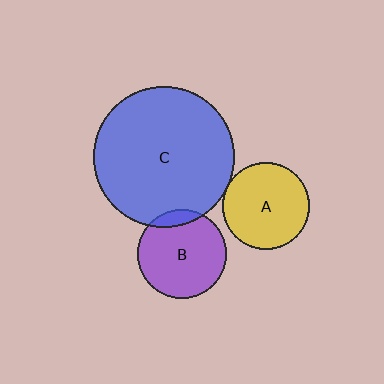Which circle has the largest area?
Circle C (blue).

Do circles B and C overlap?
Yes.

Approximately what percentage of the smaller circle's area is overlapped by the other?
Approximately 10%.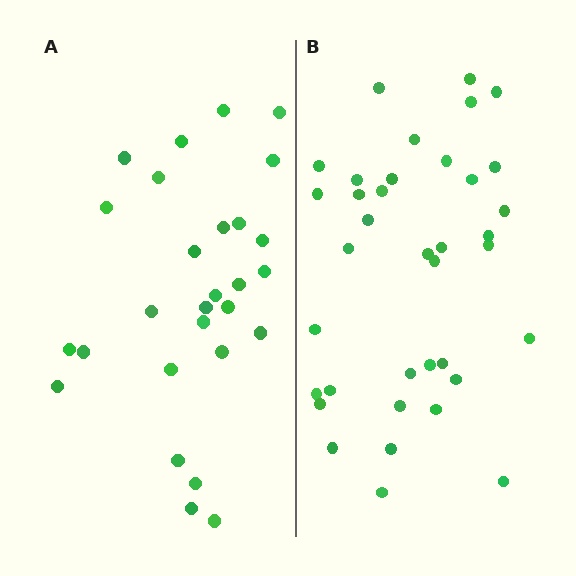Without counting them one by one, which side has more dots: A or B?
Region B (the right region) has more dots.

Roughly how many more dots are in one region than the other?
Region B has roughly 8 or so more dots than region A.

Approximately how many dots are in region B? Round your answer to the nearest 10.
About 40 dots. (The exact count is 37, which rounds to 40.)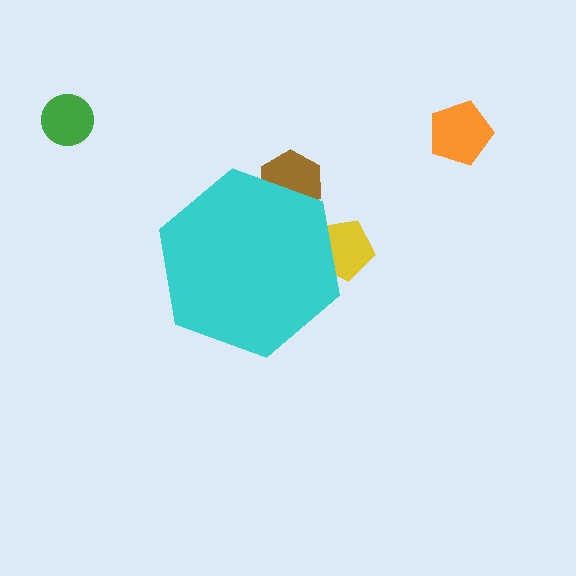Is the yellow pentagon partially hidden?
Yes, the yellow pentagon is partially hidden behind the cyan hexagon.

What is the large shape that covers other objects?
A cyan hexagon.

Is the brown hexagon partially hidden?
Yes, the brown hexagon is partially hidden behind the cyan hexagon.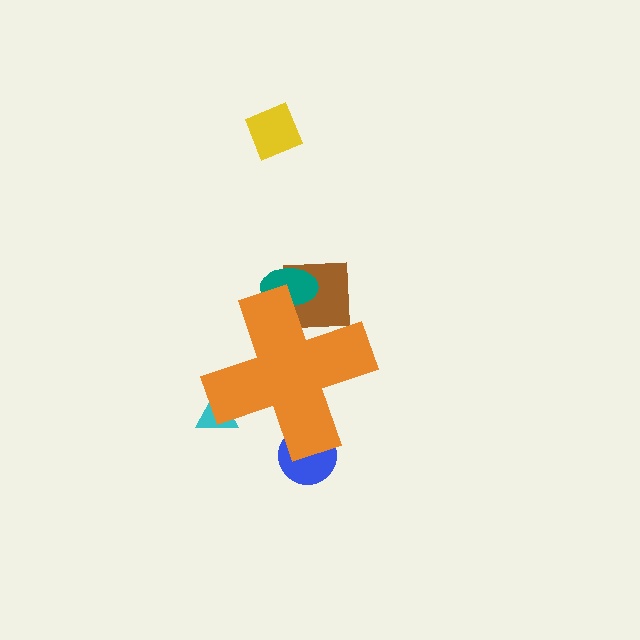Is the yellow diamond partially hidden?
No, the yellow diamond is fully visible.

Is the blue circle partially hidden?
Yes, the blue circle is partially hidden behind the orange cross.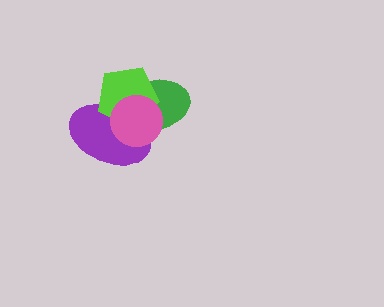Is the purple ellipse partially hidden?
Yes, it is partially covered by another shape.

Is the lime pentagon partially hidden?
Yes, it is partially covered by another shape.